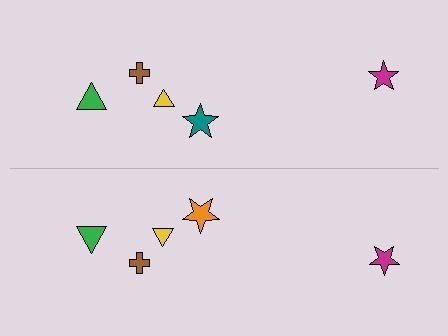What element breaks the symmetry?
The orange star on the bottom side breaks the symmetry — its mirror counterpart is teal.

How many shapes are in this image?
There are 10 shapes in this image.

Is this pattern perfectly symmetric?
No, the pattern is not perfectly symmetric. The orange star on the bottom side breaks the symmetry — its mirror counterpart is teal.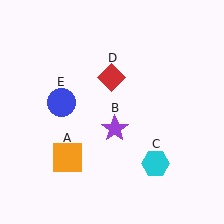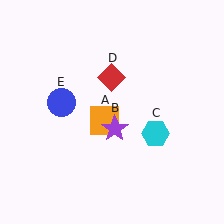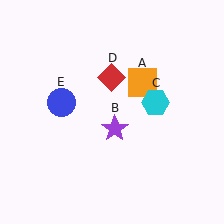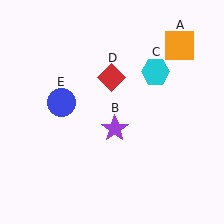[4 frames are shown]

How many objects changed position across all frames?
2 objects changed position: orange square (object A), cyan hexagon (object C).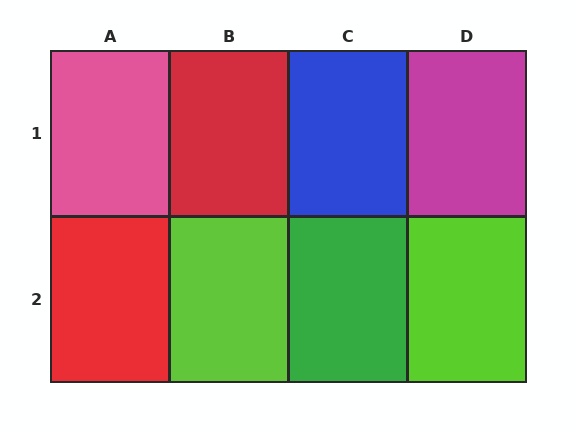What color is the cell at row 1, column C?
Blue.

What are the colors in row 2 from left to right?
Red, lime, green, lime.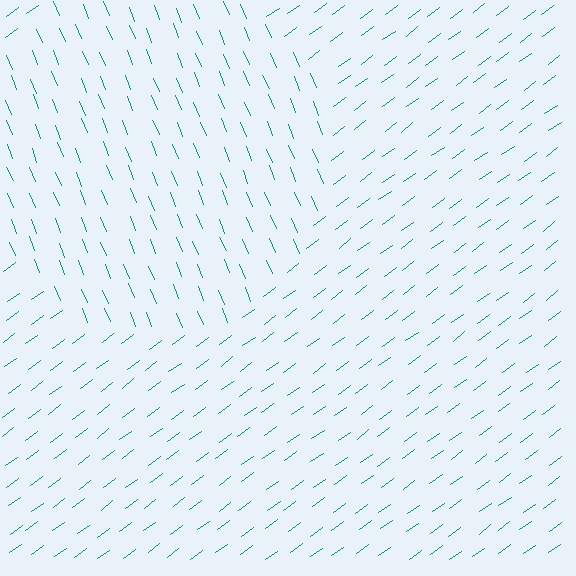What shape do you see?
I see a circle.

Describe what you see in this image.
The image is filled with small teal line segments. A circle region in the image has lines oriented differently from the surrounding lines, creating a visible texture boundary.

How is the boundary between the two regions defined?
The boundary is defined purely by a change in line orientation (approximately 76 degrees difference). All lines are the same color and thickness.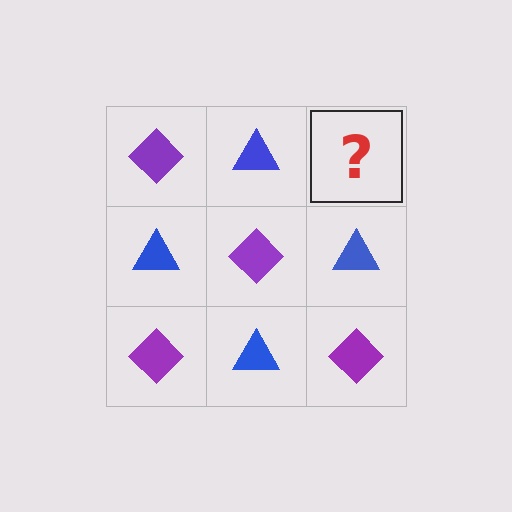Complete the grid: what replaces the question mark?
The question mark should be replaced with a purple diamond.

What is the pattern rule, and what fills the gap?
The rule is that it alternates purple diamond and blue triangle in a checkerboard pattern. The gap should be filled with a purple diamond.